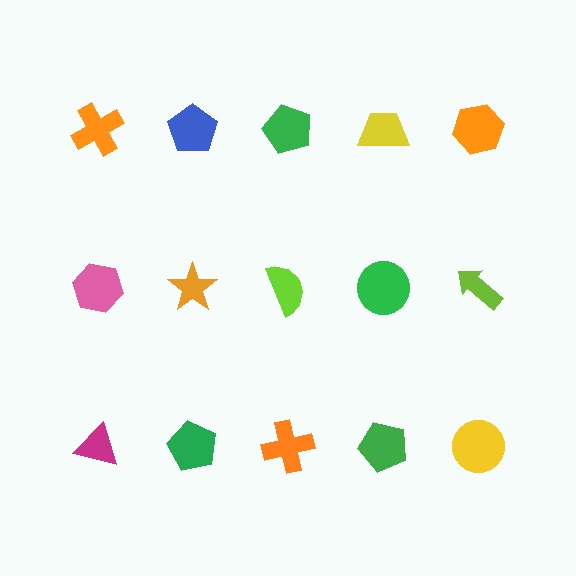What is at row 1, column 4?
A yellow trapezoid.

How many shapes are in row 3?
5 shapes.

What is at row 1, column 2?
A blue pentagon.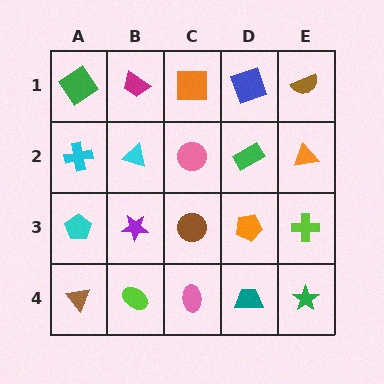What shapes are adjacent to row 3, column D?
A green rectangle (row 2, column D), a teal trapezoid (row 4, column D), a brown circle (row 3, column C), a lime cross (row 3, column E).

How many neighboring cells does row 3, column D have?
4.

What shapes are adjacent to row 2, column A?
A green diamond (row 1, column A), a cyan pentagon (row 3, column A), a cyan triangle (row 2, column B).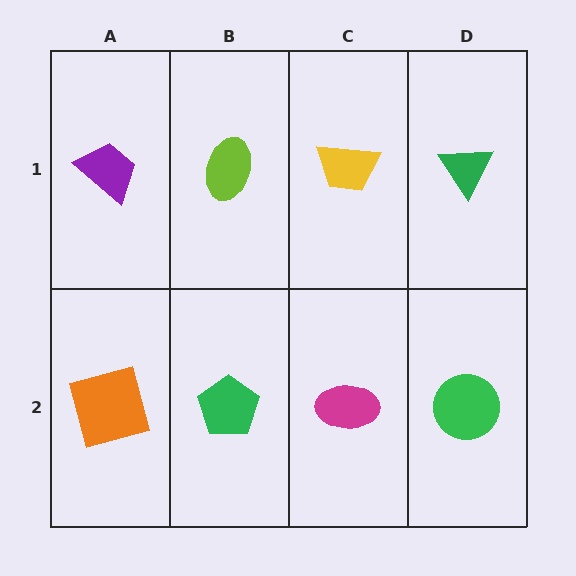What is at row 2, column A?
An orange square.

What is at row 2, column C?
A magenta ellipse.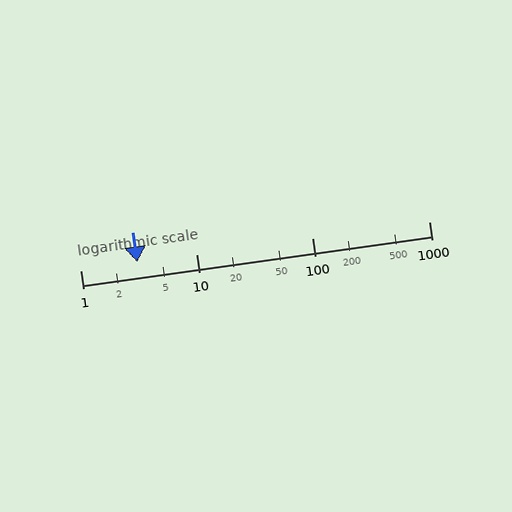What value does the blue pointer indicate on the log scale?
The pointer indicates approximately 3.1.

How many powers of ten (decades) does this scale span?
The scale spans 3 decades, from 1 to 1000.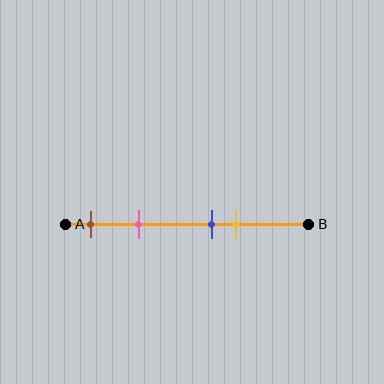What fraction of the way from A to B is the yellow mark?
The yellow mark is approximately 70% (0.7) of the way from A to B.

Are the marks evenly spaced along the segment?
No, the marks are not evenly spaced.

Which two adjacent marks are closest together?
The blue and yellow marks are the closest adjacent pair.